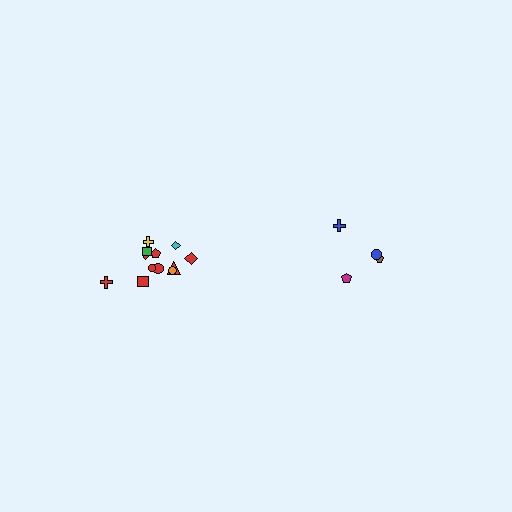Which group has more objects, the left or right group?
The left group.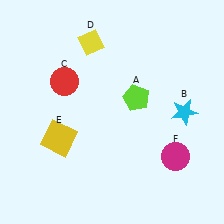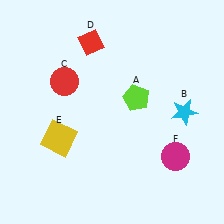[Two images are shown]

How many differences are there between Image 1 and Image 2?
There is 1 difference between the two images.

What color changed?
The diamond (D) changed from yellow in Image 1 to red in Image 2.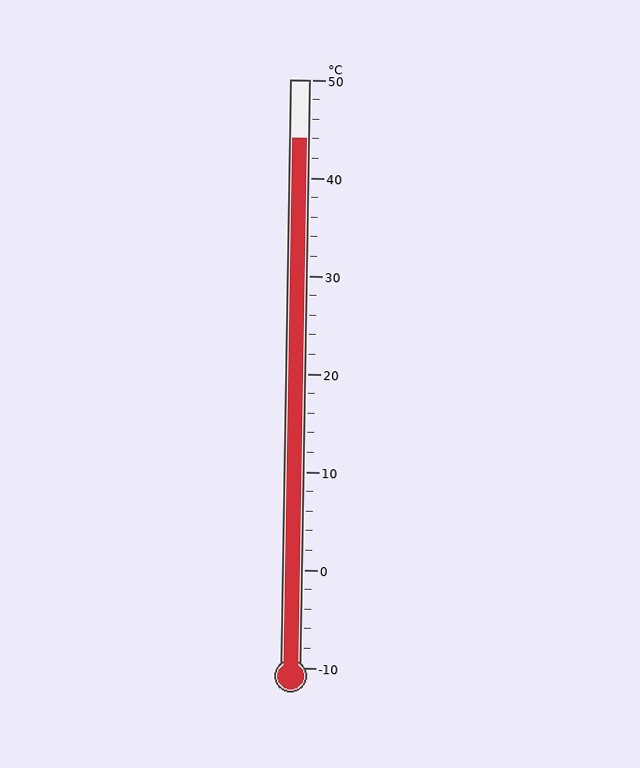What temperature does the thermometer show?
The thermometer shows approximately 44°C.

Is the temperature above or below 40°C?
The temperature is above 40°C.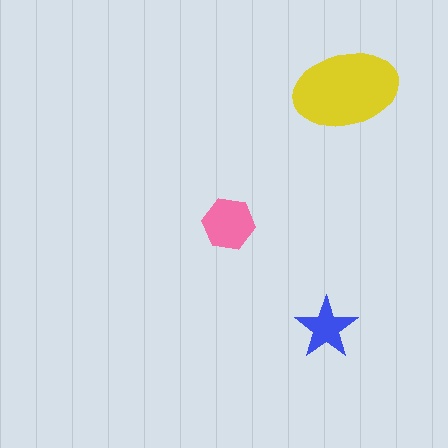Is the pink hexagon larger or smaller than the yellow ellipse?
Smaller.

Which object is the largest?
The yellow ellipse.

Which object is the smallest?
The blue star.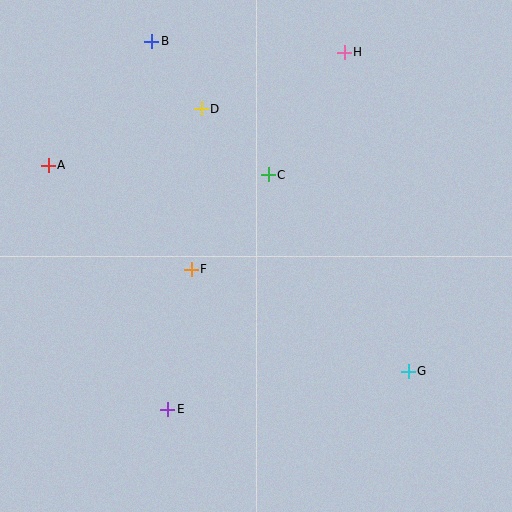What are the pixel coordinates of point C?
Point C is at (268, 175).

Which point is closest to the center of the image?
Point F at (191, 269) is closest to the center.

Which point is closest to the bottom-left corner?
Point E is closest to the bottom-left corner.